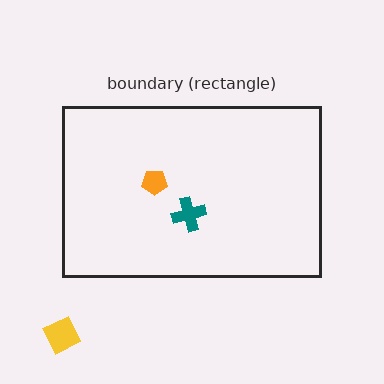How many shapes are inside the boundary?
2 inside, 1 outside.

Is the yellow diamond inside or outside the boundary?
Outside.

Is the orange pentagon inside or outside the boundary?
Inside.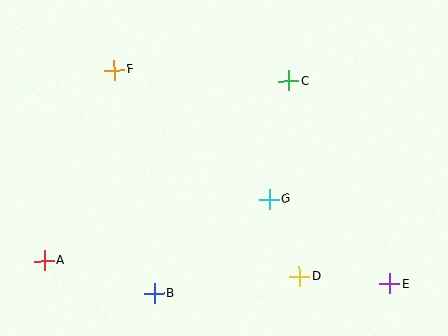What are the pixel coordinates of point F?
Point F is at (114, 70).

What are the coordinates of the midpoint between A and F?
The midpoint between A and F is at (79, 165).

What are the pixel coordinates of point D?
Point D is at (299, 276).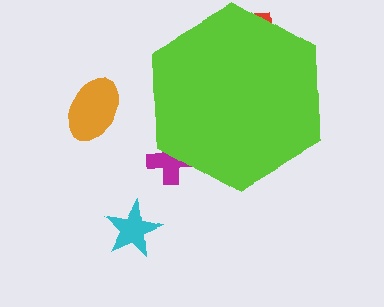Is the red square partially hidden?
Yes, the red square is partially hidden behind the lime hexagon.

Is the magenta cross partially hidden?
Yes, the magenta cross is partially hidden behind the lime hexagon.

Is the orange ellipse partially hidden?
No, the orange ellipse is fully visible.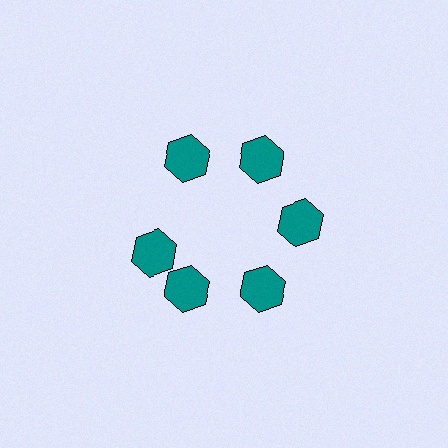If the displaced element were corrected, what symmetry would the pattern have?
It would have 6-fold rotational symmetry — the pattern would map onto itself every 60 degrees.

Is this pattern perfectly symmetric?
No. The 6 teal hexagons are arranged in a ring, but one element near the 9 o'clock position is rotated out of alignment along the ring, breaking the 6-fold rotational symmetry.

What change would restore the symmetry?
The symmetry would be restored by rotating it back into even spacing with its neighbors so that all 6 hexagons sit at equal angles and equal distance from the center.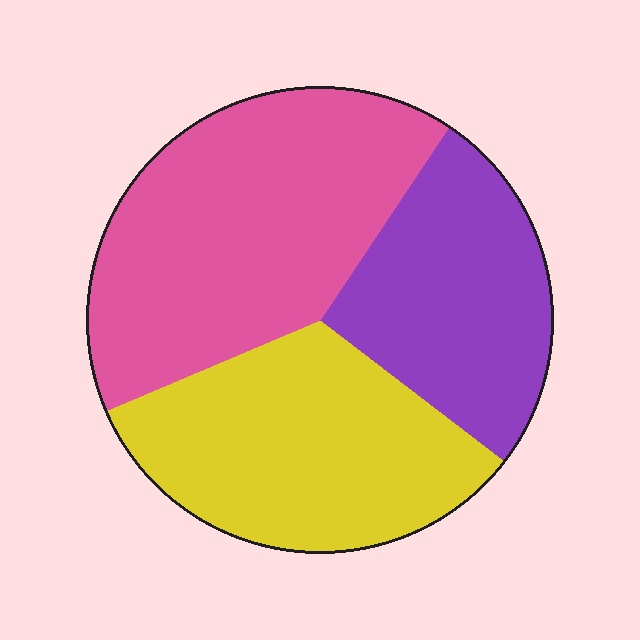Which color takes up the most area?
Pink, at roughly 40%.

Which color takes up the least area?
Purple, at roughly 25%.